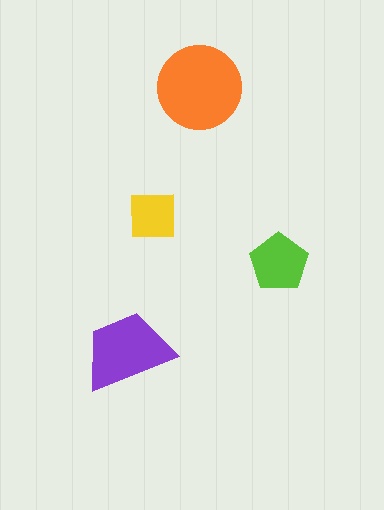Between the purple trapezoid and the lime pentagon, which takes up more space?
The purple trapezoid.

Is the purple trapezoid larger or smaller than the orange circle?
Smaller.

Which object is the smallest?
The yellow square.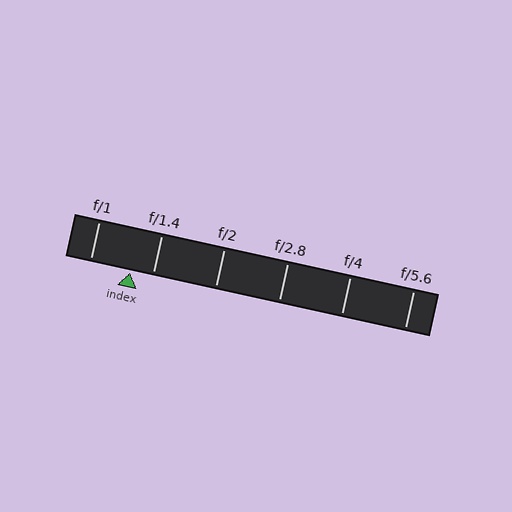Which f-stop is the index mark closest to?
The index mark is closest to f/1.4.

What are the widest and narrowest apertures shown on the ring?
The widest aperture shown is f/1 and the narrowest is f/5.6.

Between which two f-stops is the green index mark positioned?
The index mark is between f/1 and f/1.4.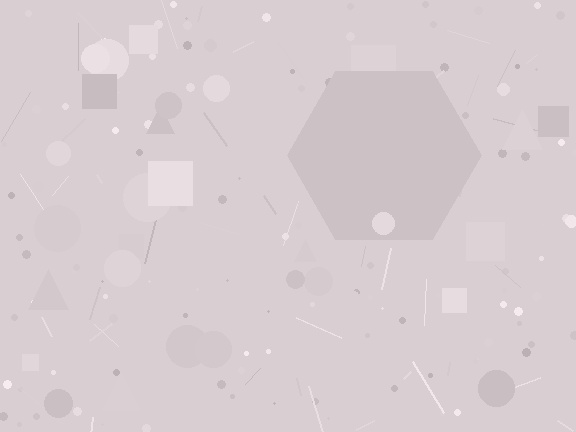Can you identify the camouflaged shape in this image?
The camouflaged shape is a hexagon.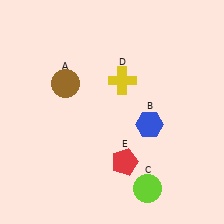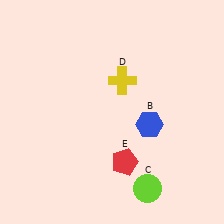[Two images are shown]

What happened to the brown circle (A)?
The brown circle (A) was removed in Image 2. It was in the top-left area of Image 1.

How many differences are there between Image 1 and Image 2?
There is 1 difference between the two images.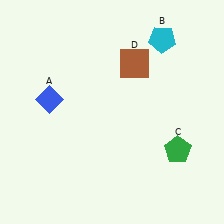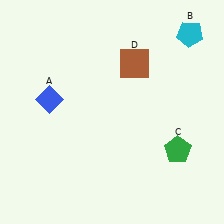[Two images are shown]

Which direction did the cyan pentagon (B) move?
The cyan pentagon (B) moved right.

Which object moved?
The cyan pentagon (B) moved right.